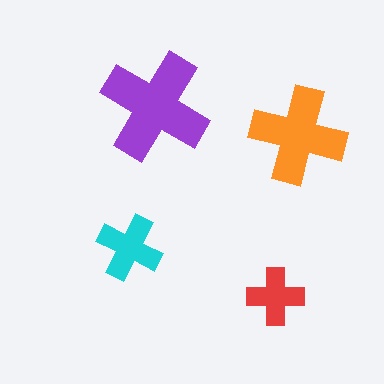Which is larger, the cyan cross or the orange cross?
The orange one.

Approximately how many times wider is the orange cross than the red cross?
About 1.5 times wider.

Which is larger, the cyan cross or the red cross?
The cyan one.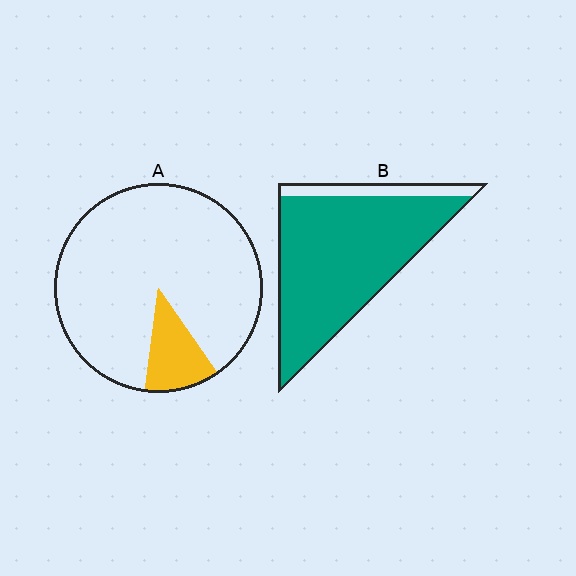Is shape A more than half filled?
No.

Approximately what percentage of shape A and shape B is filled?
A is approximately 10% and B is approximately 90%.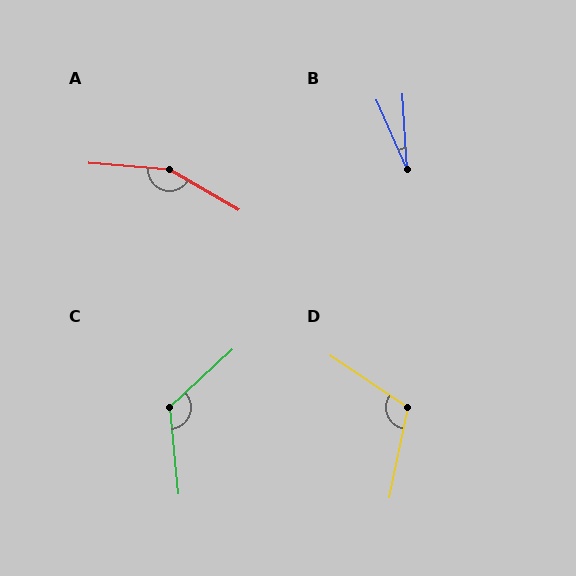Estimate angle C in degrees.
Approximately 127 degrees.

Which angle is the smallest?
B, at approximately 21 degrees.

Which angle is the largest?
A, at approximately 155 degrees.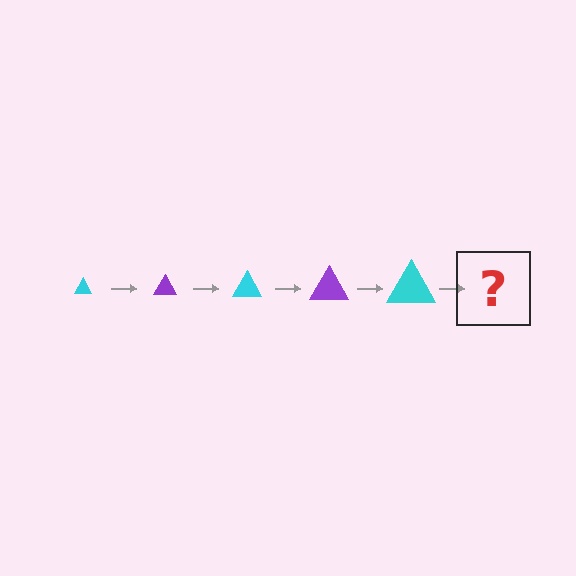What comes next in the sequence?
The next element should be a purple triangle, larger than the previous one.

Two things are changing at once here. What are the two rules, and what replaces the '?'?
The two rules are that the triangle grows larger each step and the color cycles through cyan and purple. The '?' should be a purple triangle, larger than the previous one.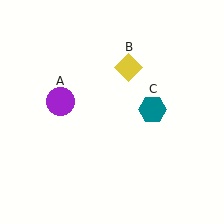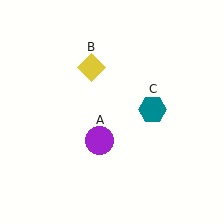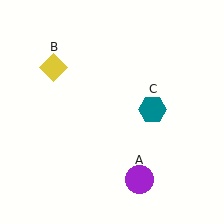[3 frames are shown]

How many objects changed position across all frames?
2 objects changed position: purple circle (object A), yellow diamond (object B).